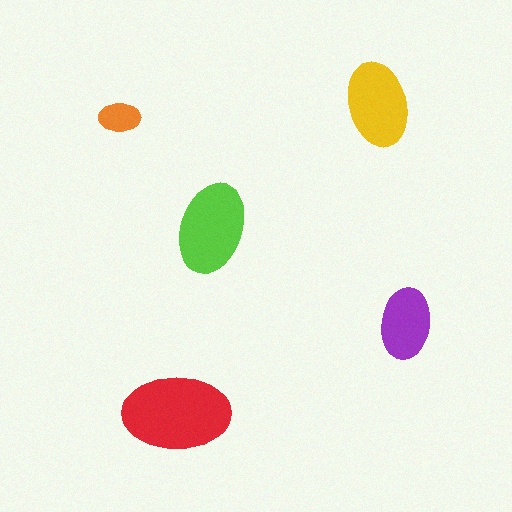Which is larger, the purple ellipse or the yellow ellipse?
The yellow one.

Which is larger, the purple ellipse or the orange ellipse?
The purple one.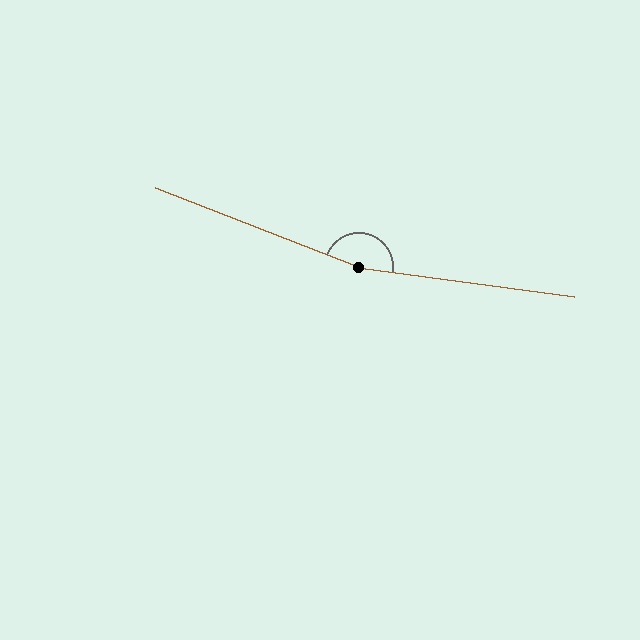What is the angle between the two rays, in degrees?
Approximately 167 degrees.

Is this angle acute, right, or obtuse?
It is obtuse.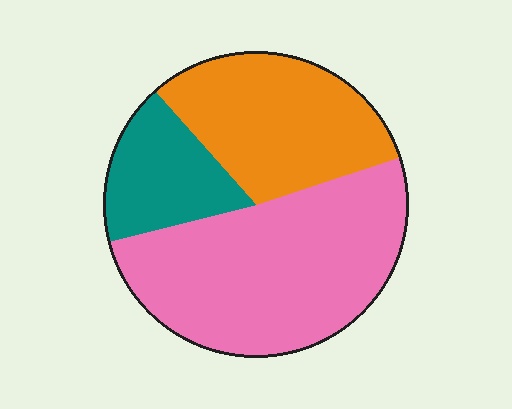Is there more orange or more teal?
Orange.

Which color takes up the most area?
Pink, at roughly 50%.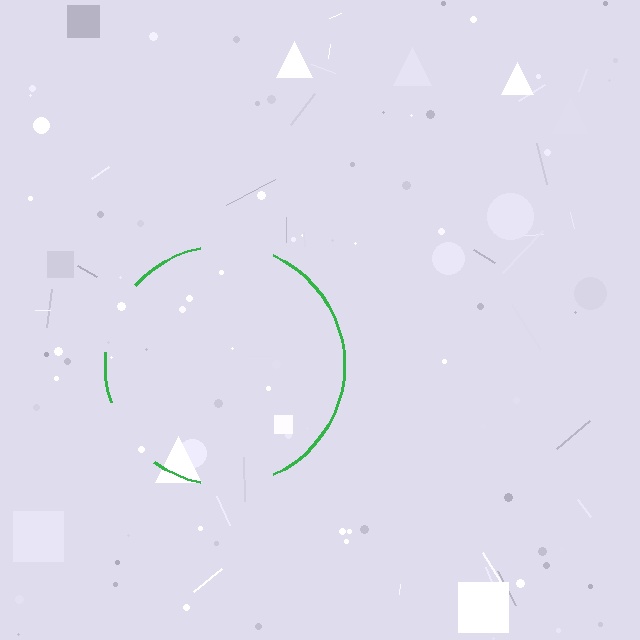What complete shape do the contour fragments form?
The contour fragments form a circle.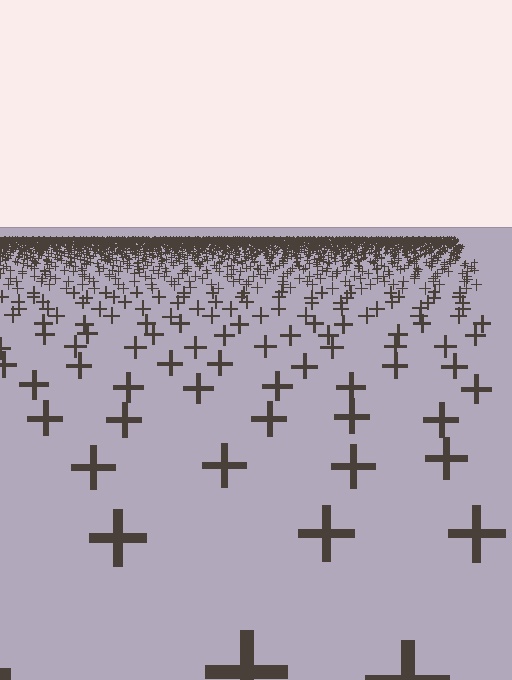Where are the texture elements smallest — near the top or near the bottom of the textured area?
Near the top.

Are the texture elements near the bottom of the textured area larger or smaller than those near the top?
Larger. Near the bottom, elements are closer to the viewer and appear at a bigger on-screen size.